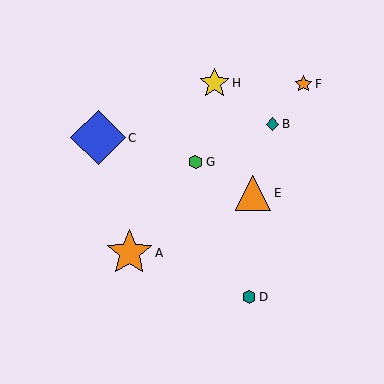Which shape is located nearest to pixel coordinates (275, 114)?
The teal diamond (labeled B) at (272, 124) is nearest to that location.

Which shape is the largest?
The blue diamond (labeled C) is the largest.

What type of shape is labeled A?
Shape A is an orange star.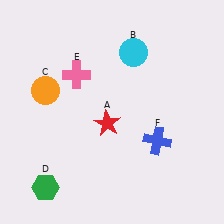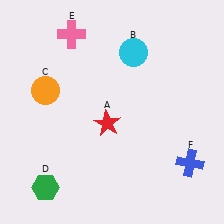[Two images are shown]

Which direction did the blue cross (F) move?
The blue cross (F) moved right.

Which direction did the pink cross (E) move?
The pink cross (E) moved up.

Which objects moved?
The objects that moved are: the pink cross (E), the blue cross (F).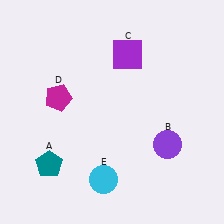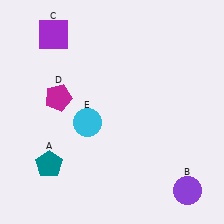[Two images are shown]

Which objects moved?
The objects that moved are: the purple circle (B), the purple square (C), the cyan circle (E).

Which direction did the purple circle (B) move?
The purple circle (B) moved down.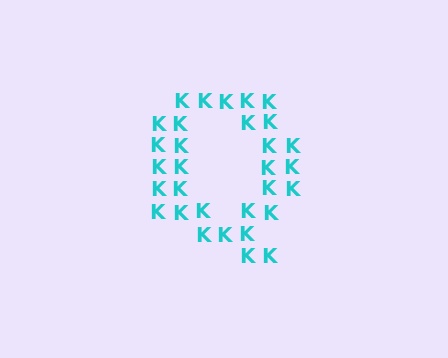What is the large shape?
The large shape is the letter Q.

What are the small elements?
The small elements are letter K's.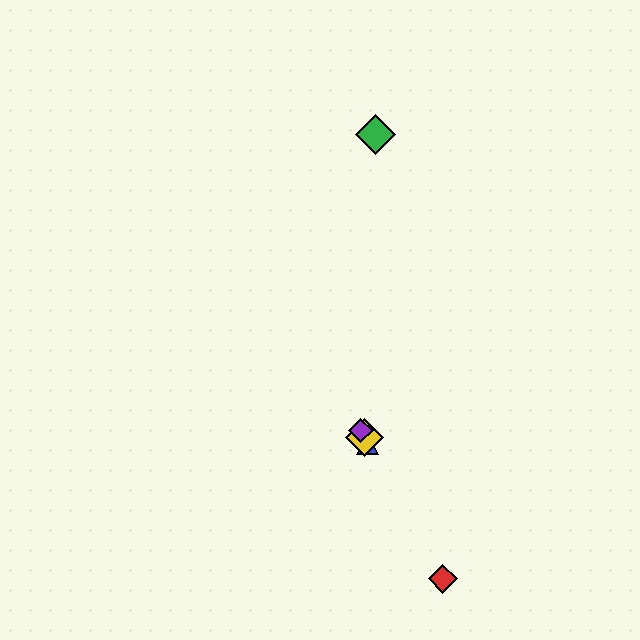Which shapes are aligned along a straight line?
The red diamond, the blue triangle, the yellow diamond, the purple diamond are aligned along a straight line.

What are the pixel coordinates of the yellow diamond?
The yellow diamond is at (365, 438).